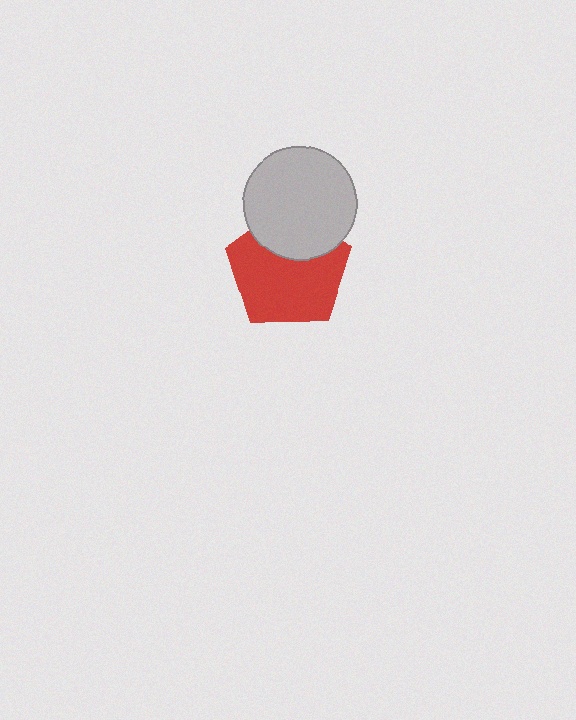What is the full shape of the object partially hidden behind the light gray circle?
The partially hidden object is a red pentagon.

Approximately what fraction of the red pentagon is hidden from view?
Roughly 31% of the red pentagon is hidden behind the light gray circle.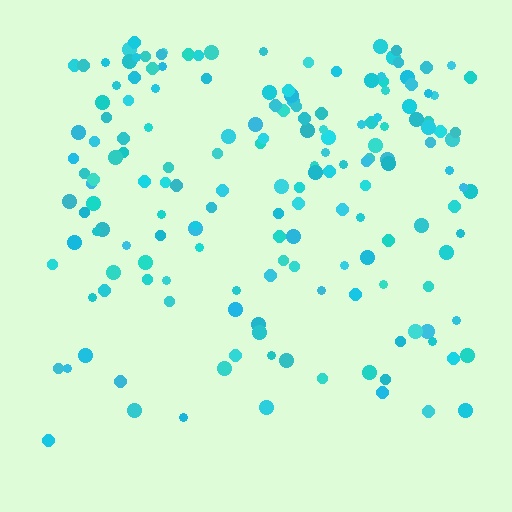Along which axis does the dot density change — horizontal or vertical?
Vertical.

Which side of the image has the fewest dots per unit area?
The bottom.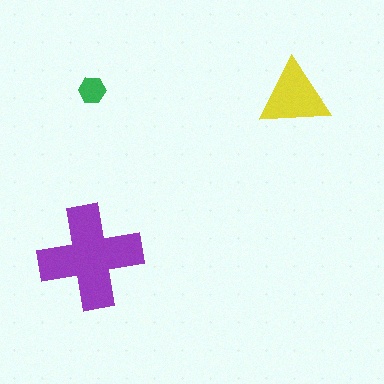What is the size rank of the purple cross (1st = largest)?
1st.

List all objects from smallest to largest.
The green hexagon, the yellow triangle, the purple cross.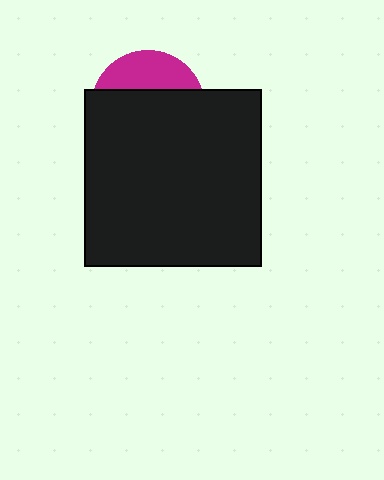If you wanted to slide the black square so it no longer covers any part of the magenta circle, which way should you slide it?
Slide it down — that is the most direct way to separate the two shapes.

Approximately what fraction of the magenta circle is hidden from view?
Roughly 70% of the magenta circle is hidden behind the black square.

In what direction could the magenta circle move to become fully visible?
The magenta circle could move up. That would shift it out from behind the black square entirely.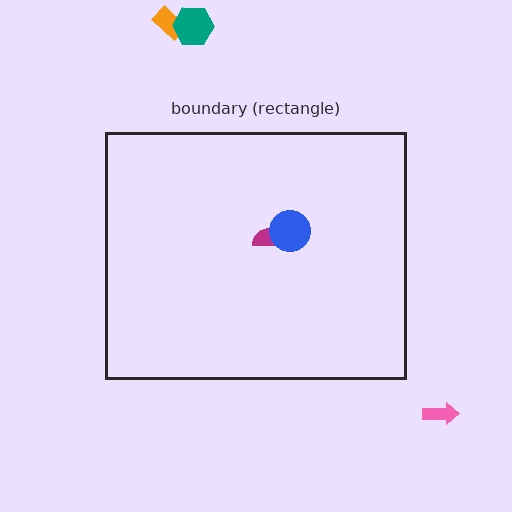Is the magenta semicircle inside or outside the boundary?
Inside.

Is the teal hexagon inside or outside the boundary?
Outside.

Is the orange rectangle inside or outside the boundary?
Outside.